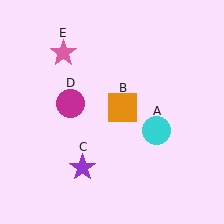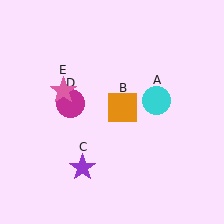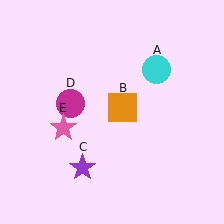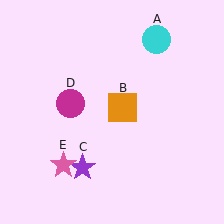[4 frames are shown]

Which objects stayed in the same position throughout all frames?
Orange square (object B) and purple star (object C) and magenta circle (object D) remained stationary.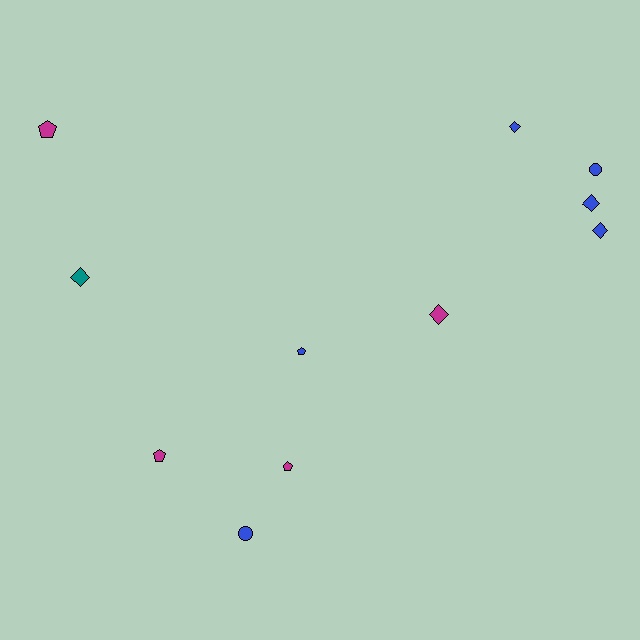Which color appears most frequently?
Blue, with 6 objects.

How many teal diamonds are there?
There is 1 teal diamond.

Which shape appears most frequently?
Diamond, with 5 objects.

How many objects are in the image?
There are 11 objects.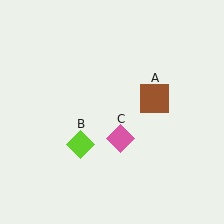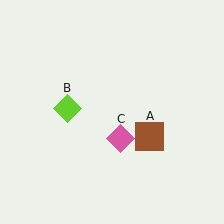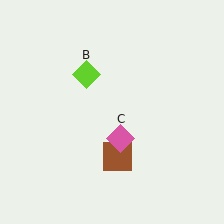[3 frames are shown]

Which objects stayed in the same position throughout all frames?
Pink diamond (object C) remained stationary.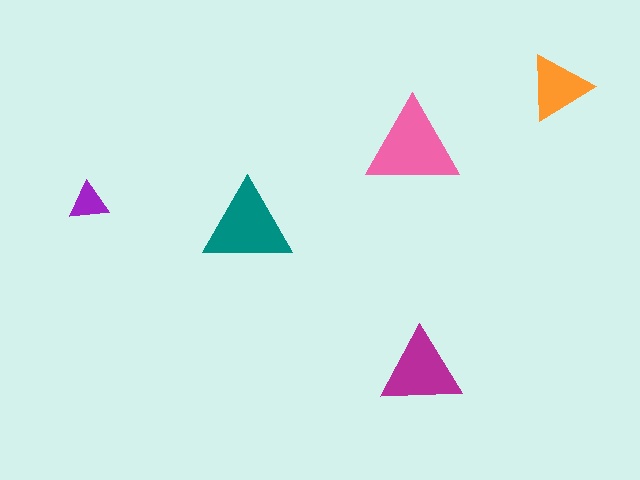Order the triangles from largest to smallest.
the pink one, the teal one, the magenta one, the orange one, the purple one.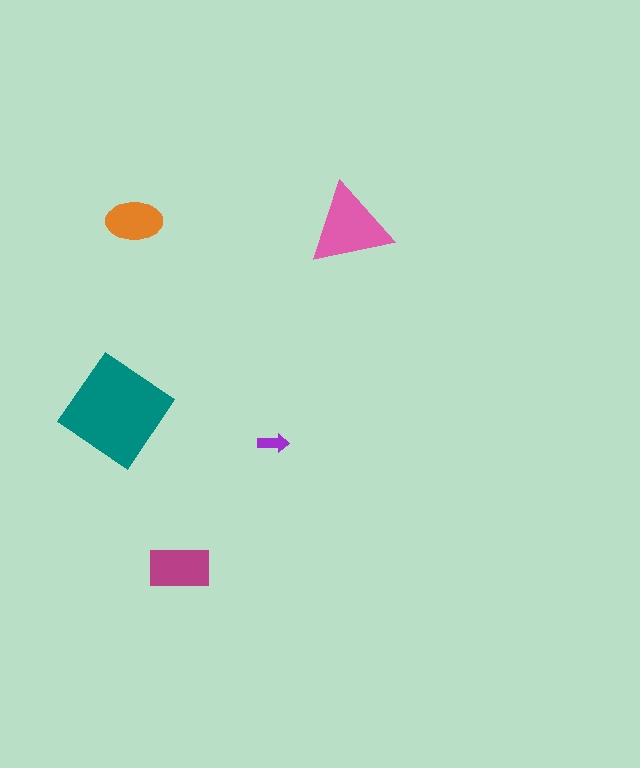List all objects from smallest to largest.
The purple arrow, the orange ellipse, the magenta rectangle, the pink triangle, the teal diamond.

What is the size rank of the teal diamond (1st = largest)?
1st.